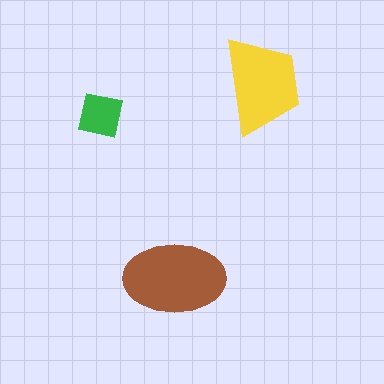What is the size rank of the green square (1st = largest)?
3rd.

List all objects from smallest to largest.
The green square, the yellow trapezoid, the brown ellipse.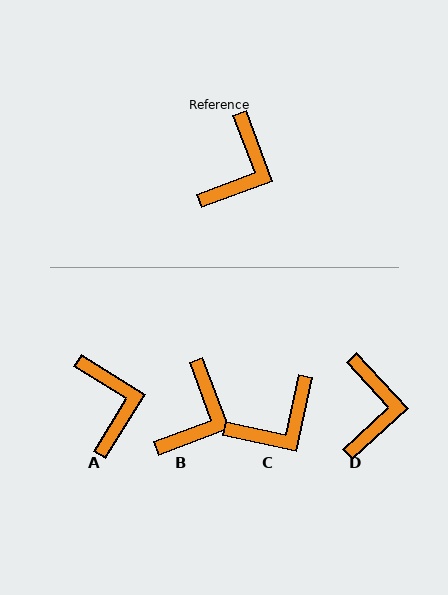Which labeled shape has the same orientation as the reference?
B.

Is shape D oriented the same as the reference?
No, it is off by about 22 degrees.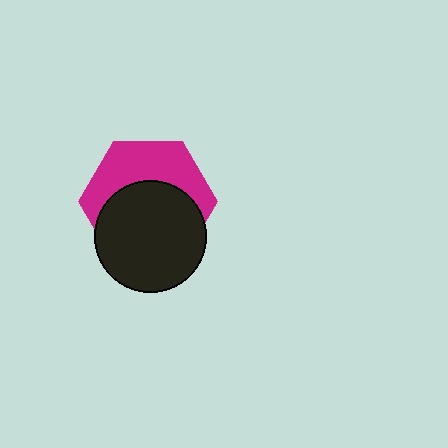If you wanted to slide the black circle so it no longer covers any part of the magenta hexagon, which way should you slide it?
Slide it down — that is the most direct way to separate the two shapes.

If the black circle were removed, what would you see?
You would see the complete magenta hexagon.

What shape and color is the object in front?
The object in front is a black circle.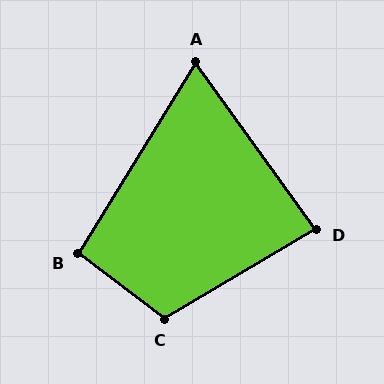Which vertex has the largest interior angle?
C, at approximately 112 degrees.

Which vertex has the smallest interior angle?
A, at approximately 68 degrees.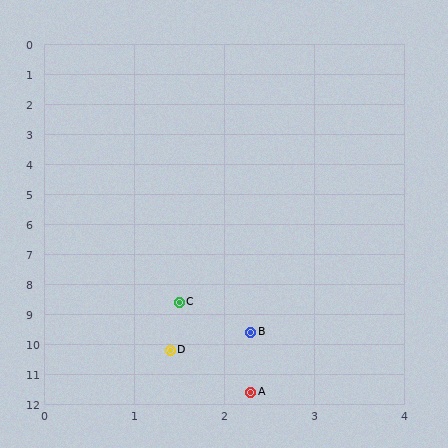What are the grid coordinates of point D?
Point D is at approximately (1.4, 10.2).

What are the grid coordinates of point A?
Point A is at approximately (2.3, 11.6).